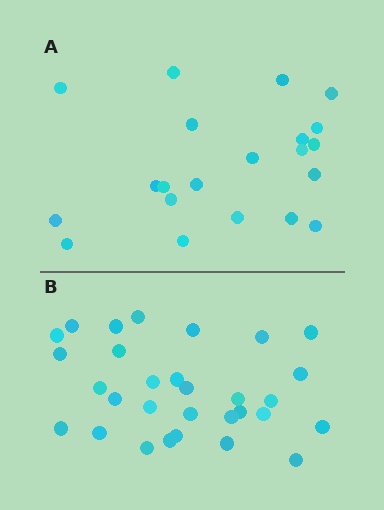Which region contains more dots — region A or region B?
Region B (the bottom region) has more dots.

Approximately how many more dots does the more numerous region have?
Region B has roughly 8 or so more dots than region A.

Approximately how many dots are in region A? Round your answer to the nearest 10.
About 20 dots. (The exact count is 21, which rounds to 20.)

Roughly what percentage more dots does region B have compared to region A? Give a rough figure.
About 45% more.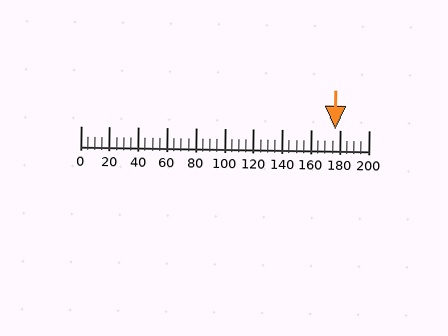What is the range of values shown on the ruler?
The ruler shows values from 0 to 200.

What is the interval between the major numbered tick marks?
The major tick marks are spaced 20 units apart.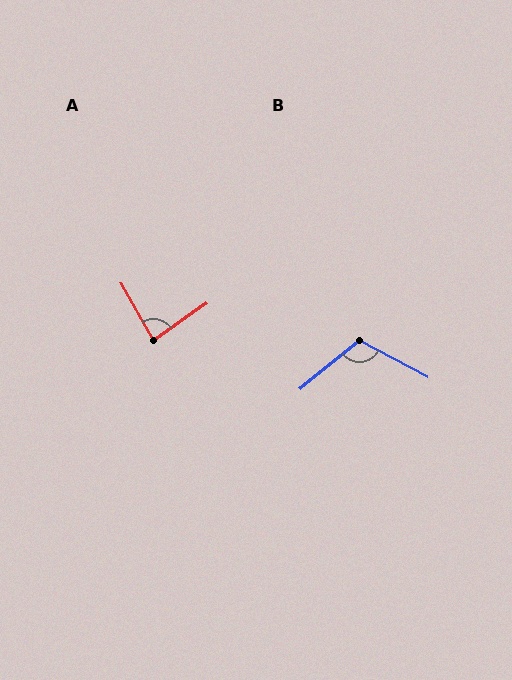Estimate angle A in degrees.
Approximately 85 degrees.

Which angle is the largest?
B, at approximately 113 degrees.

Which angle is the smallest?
A, at approximately 85 degrees.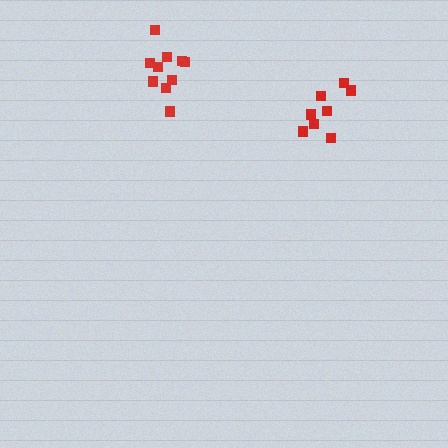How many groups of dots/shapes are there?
There are 2 groups.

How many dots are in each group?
Group 1: 8 dots, Group 2: 10 dots (18 total).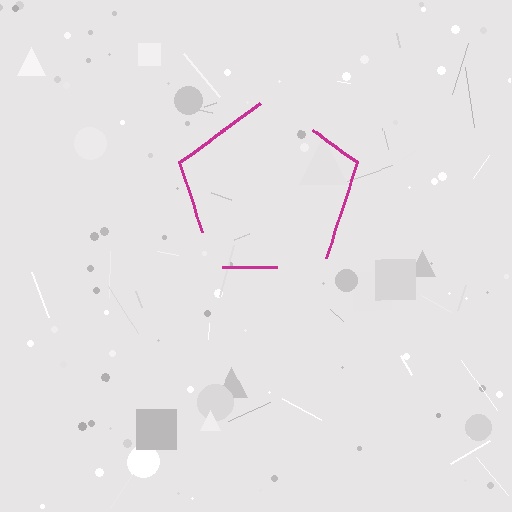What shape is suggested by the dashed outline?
The dashed outline suggests a pentagon.